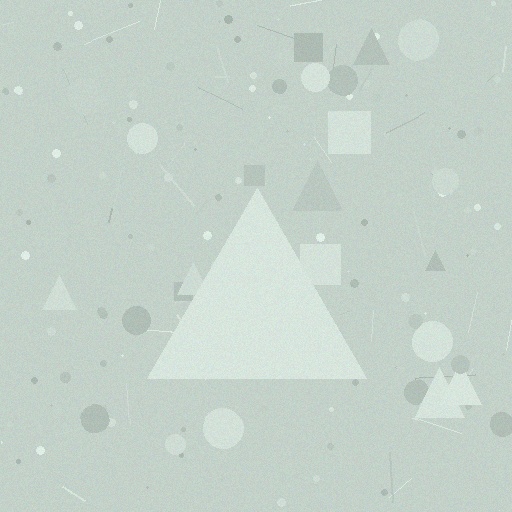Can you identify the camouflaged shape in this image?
The camouflaged shape is a triangle.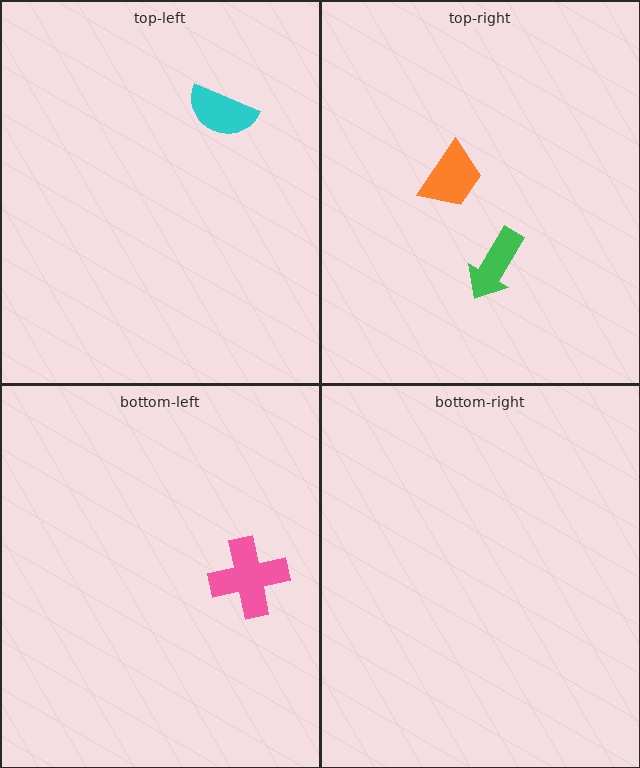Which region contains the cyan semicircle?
The top-left region.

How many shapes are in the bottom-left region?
1.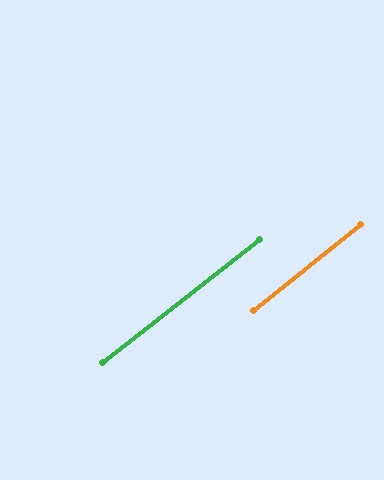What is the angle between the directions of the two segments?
Approximately 1 degree.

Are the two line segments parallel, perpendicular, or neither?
Parallel — their directions differ by only 0.6°.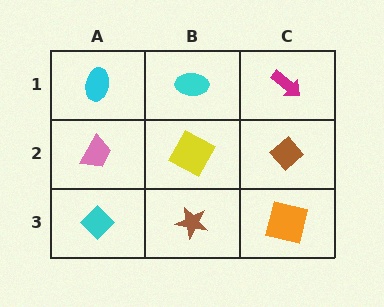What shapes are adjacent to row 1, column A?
A pink trapezoid (row 2, column A), a cyan ellipse (row 1, column B).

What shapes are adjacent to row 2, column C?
A magenta arrow (row 1, column C), an orange square (row 3, column C), a yellow square (row 2, column B).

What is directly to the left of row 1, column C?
A cyan ellipse.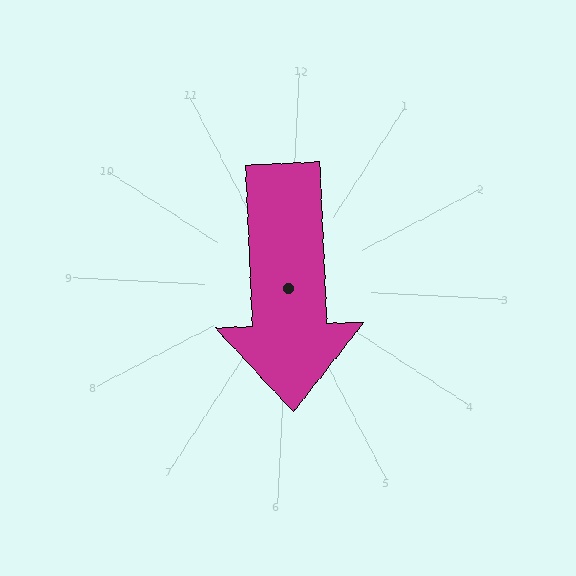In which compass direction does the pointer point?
South.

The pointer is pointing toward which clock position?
Roughly 6 o'clock.